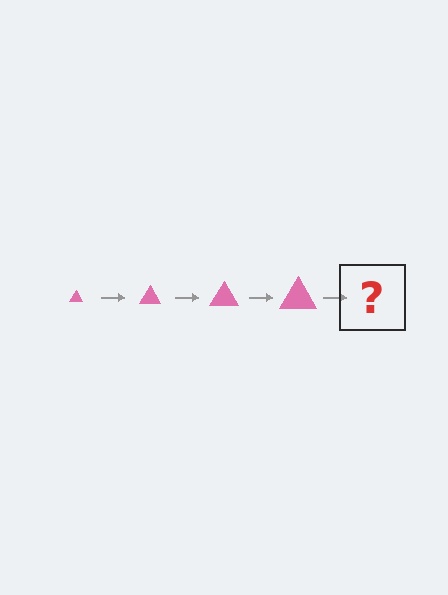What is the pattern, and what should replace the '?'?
The pattern is that the triangle gets progressively larger each step. The '?' should be a pink triangle, larger than the previous one.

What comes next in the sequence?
The next element should be a pink triangle, larger than the previous one.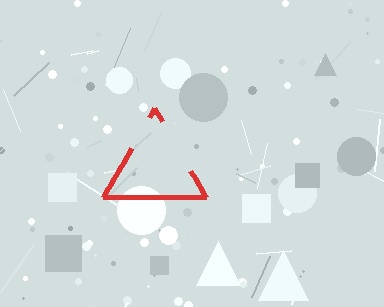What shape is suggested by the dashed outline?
The dashed outline suggests a triangle.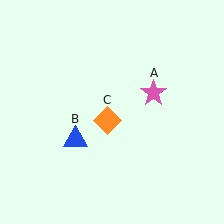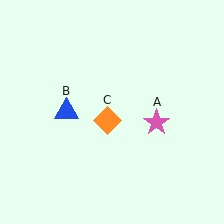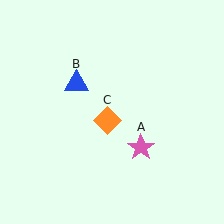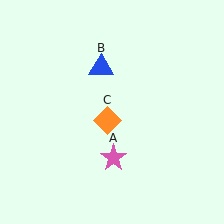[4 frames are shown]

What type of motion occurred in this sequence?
The pink star (object A), blue triangle (object B) rotated clockwise around the center of the scene.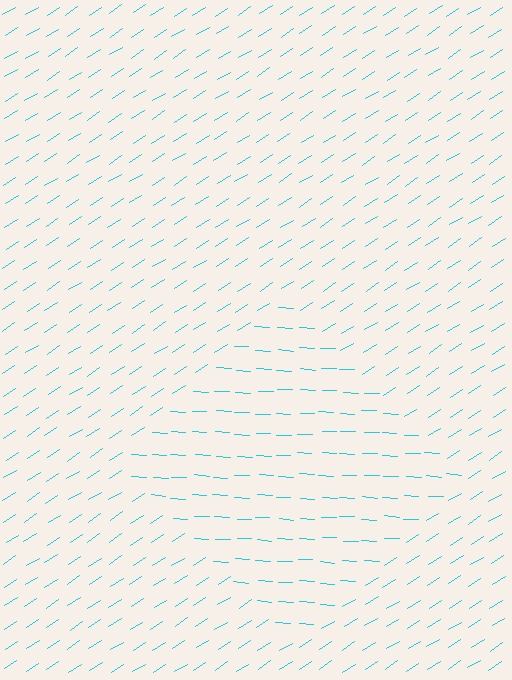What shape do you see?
I see a diamond.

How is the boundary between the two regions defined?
The boundary is defined purely by a change in line orientation (approximately 36 degrees difference). All lines are the same color and thickness.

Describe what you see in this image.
The image is filled with small cyan line segments. A diamond region in the image has lines oriented differently from the surrounding lines, creating a visible texture boundary.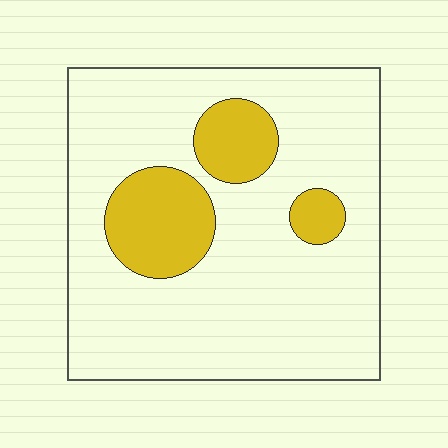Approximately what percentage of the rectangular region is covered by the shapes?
Approximately 20%.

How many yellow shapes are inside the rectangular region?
3.